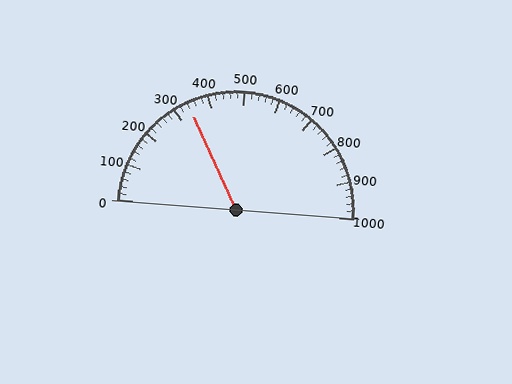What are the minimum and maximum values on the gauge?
The gauge ranges from 0 to 1000.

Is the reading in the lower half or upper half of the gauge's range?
The reading is in the lower half of the range (0 to 1000).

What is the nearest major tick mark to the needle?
The nearest major tick mark is 300.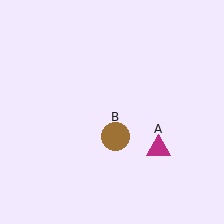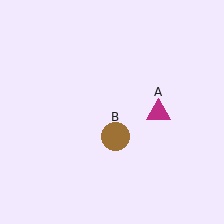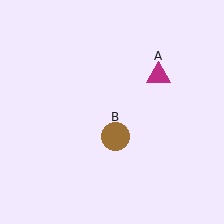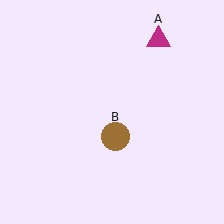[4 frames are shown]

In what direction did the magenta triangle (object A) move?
The magenta triangle (object A) moved up.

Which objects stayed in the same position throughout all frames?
Brown circle (object B) remained stationary.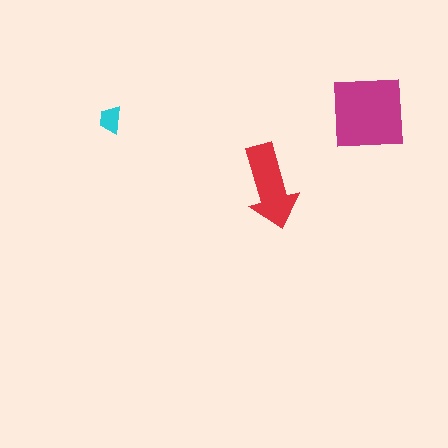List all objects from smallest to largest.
The cyan trapezoid, the red arrow, the magenta square.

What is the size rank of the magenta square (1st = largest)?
1st.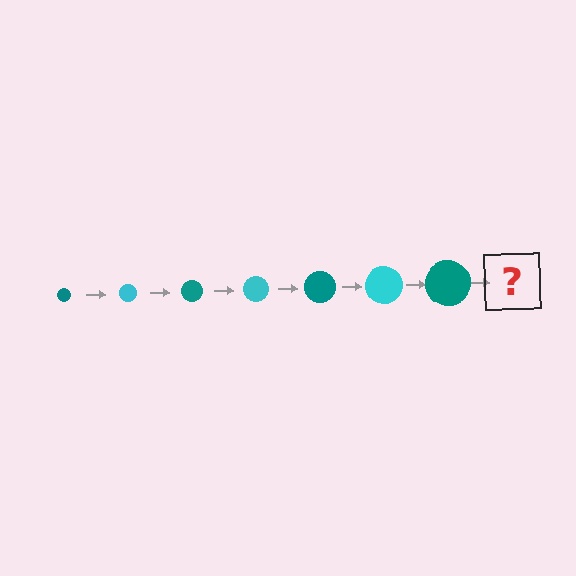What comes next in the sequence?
The next element should be a cyan circle, larger than the previous one.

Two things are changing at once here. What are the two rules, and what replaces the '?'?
The two rules are that the circle grows larger each step and the color cycles through teal and cyan. The '?' should be a cyan circle, larger than the previous one.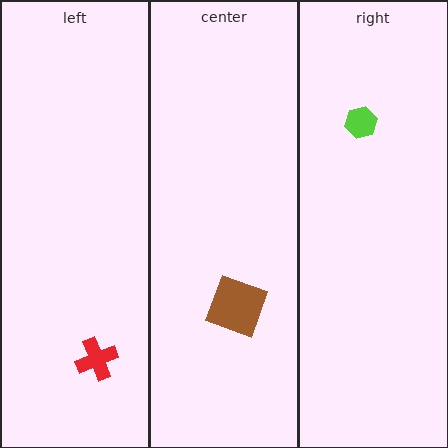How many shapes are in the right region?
1.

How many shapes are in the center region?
1.